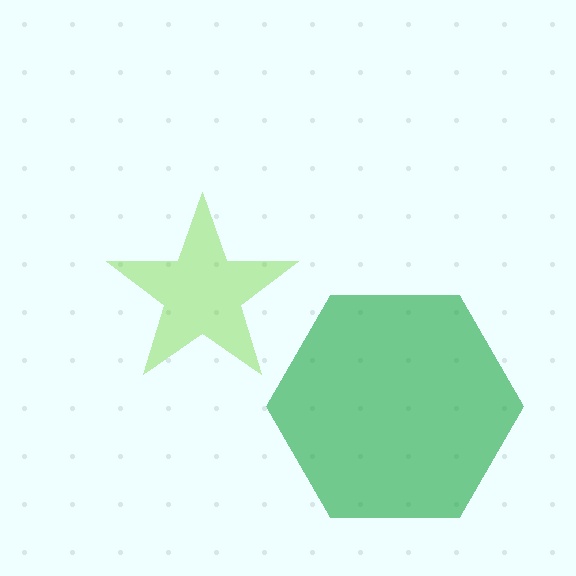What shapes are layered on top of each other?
The layered shapes are: a green hexagon, a lime star.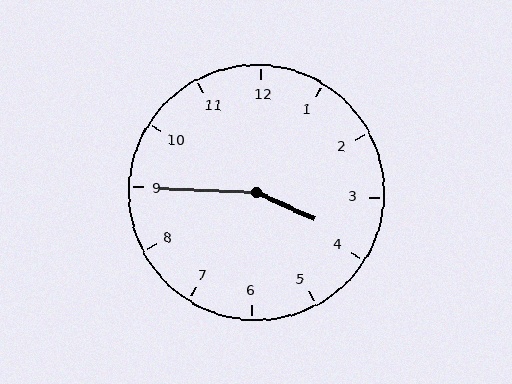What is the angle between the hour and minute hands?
Approximately 158 degrees.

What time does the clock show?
3:45.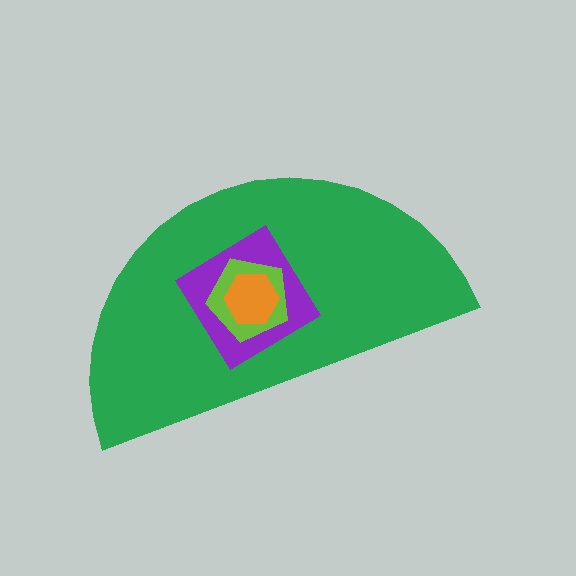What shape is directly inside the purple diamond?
The lime pentagon.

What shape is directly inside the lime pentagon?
The orange hexagon.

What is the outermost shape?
The green semicircle.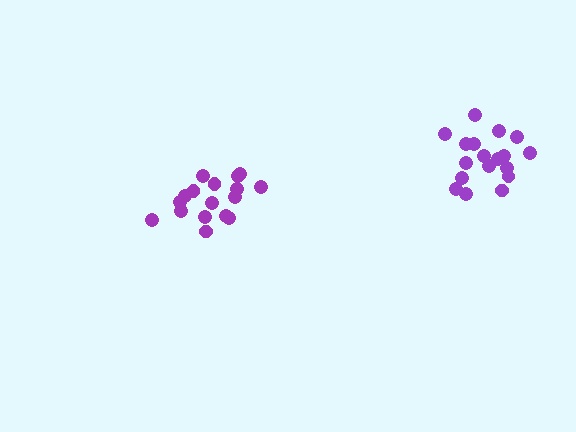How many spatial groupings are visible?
There are 2 spatial groupings.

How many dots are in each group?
Group 1: 17 dots, Group 2: 18 dots (35 total).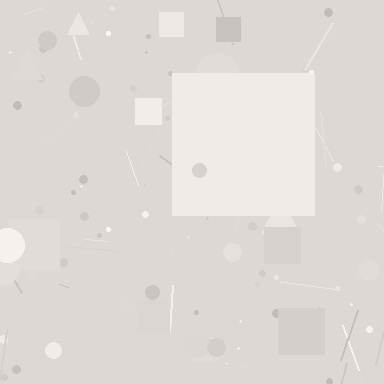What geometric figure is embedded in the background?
A square is embedded in the background.